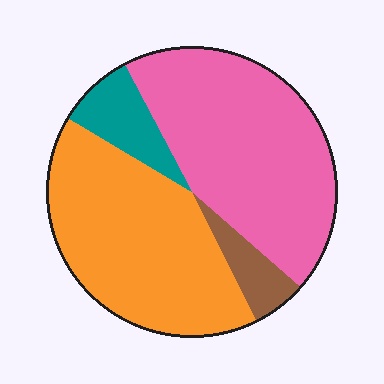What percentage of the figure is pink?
Pink covers around 45% of the figure.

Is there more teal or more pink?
Pink.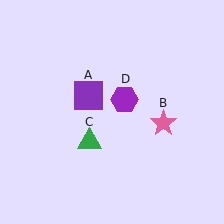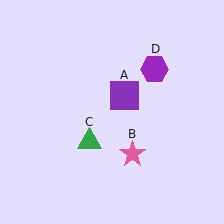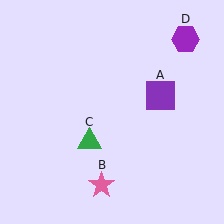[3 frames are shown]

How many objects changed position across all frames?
3 objects changed position: purple square (object A), pink star (object B), purple hexagon (object D).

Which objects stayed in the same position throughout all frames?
Green triangle (object C) remained stationary.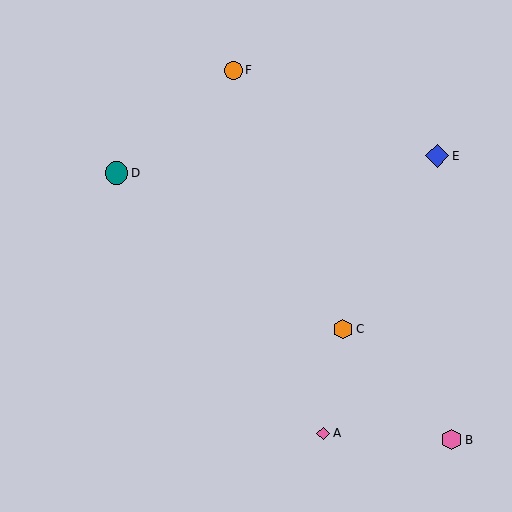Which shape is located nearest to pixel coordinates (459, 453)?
The pink hexagon (labeled B) at (451, 440) is nearest to that location.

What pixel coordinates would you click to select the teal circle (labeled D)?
Click at (117, 173) to select the teal circle D.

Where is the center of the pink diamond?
The center of the pink diamond is at (323, 433).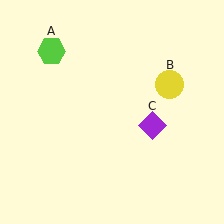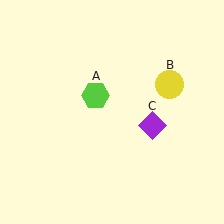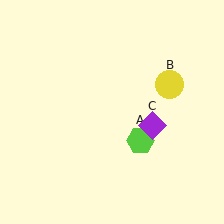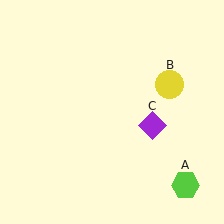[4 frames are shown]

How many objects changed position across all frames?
1 object changed position: lime hexagon (object A).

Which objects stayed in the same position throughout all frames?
Yellow circle (object B) and purple diamond (object C) remained stationary.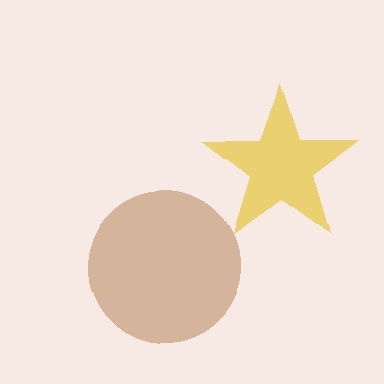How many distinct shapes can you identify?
There are 2 distinct shapes: a yellow star, a brown circle.